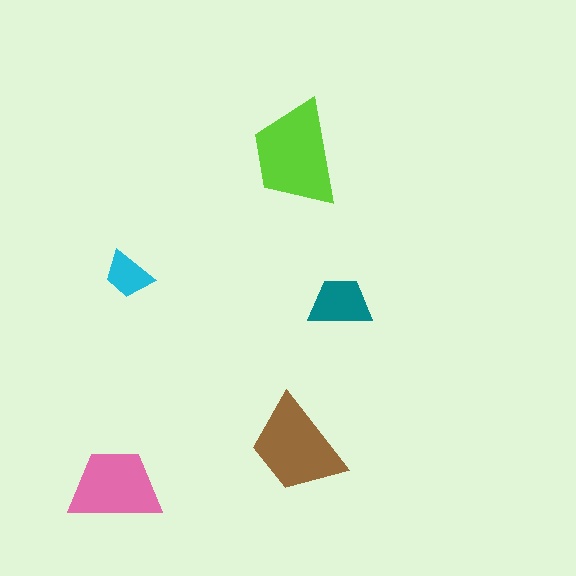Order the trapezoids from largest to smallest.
the lime one, the brown one, the pink one, the teal one, the cyan one.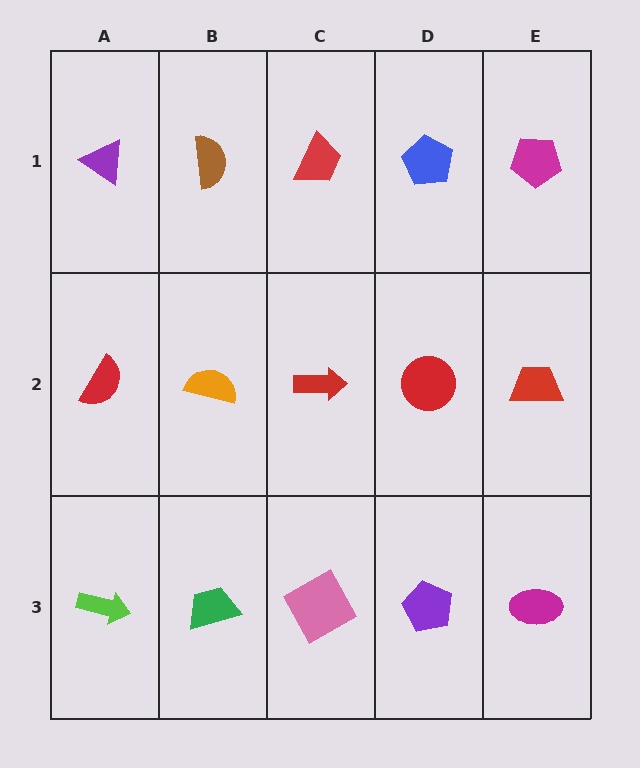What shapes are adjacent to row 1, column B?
An orange semicircle (row 2, column B), a purple triangle (row 1, column A), a red trapezoid (row 1, column C).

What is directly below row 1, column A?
A red semicircle.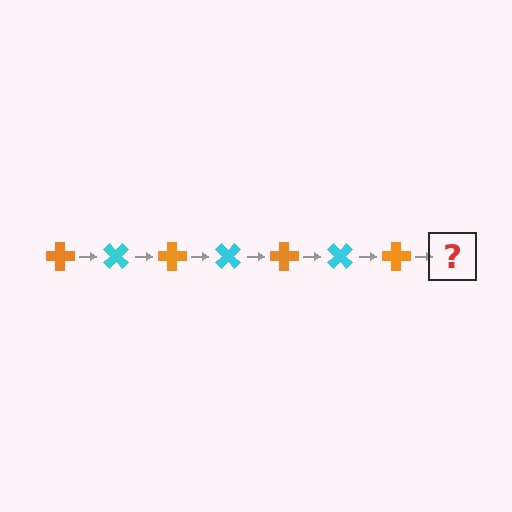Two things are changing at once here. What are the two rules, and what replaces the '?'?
The two rules are that it rotates 45 degrees each step and the color cycles through orange and cyan. The '?' should be a cyan cross, rotated 315 degrees from the start.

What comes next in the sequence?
The next element should be a cyan cross, rotated 315 degrees from the start.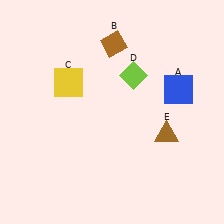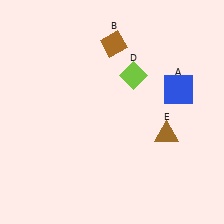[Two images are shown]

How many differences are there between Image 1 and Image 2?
There is 1 difference between the two images.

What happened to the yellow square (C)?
The yellow square (C) was removed in Image 2. It was in the top-left area of Image 1.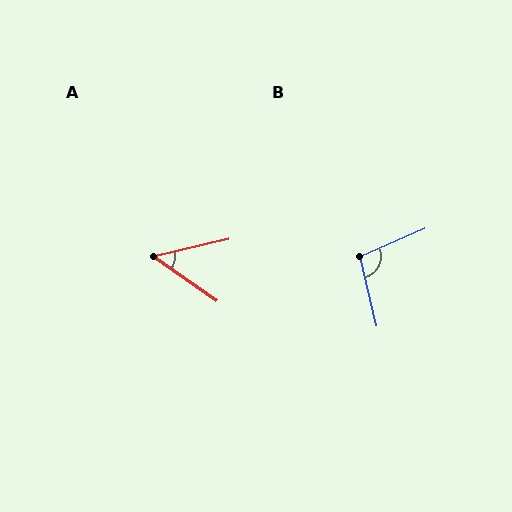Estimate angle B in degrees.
Approximately 101 degrees.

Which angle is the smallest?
A, at approximately 48 degrees.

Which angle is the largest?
B, at approximately 101 degrees.